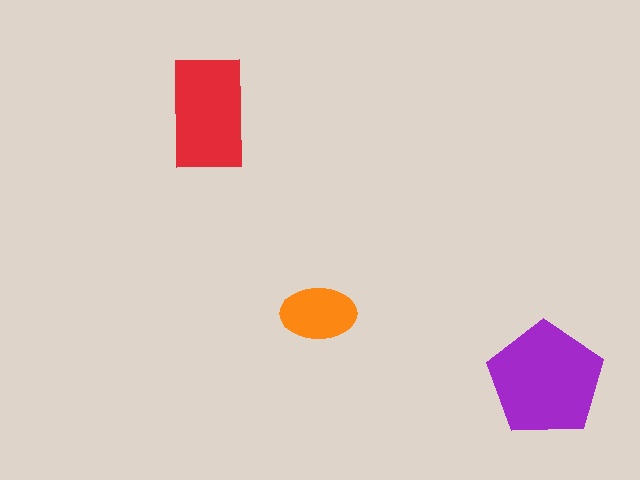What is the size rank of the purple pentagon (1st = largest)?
1st.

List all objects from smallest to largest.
The orange ellipse, the red rectangle, the purple pentagon.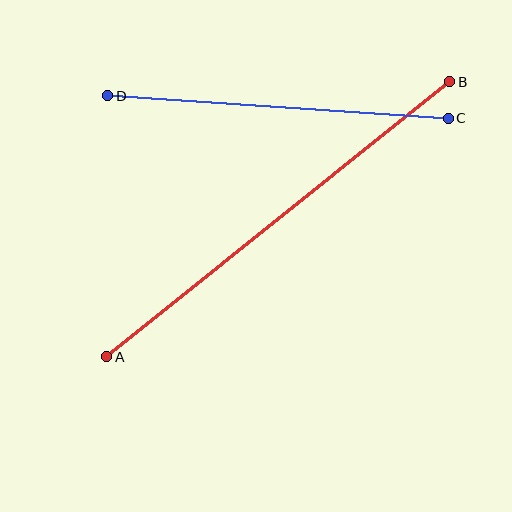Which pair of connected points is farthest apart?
Points A and B are farthest apart.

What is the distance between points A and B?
The distance is approximately 440 pixels.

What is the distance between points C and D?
The distance is approximately 341 pixels.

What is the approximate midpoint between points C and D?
The midpoint is at approximately (278, 107) pixels.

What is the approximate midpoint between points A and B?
The midpoint is at approximately (278, 219) pixels.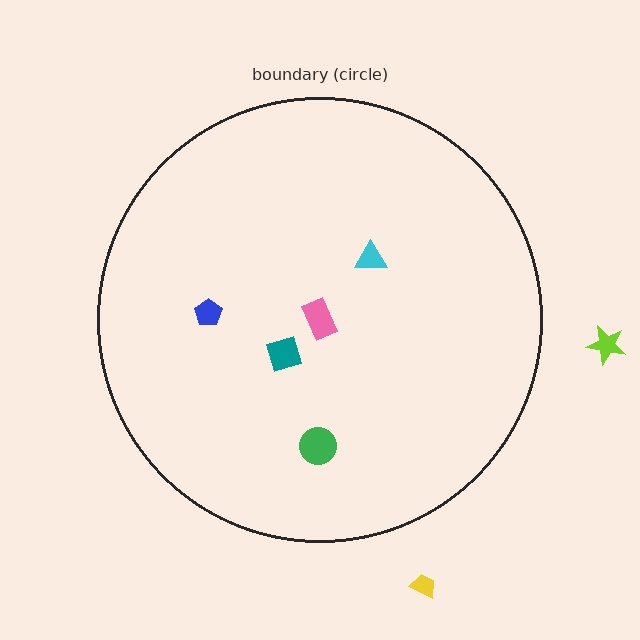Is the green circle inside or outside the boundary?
Inside.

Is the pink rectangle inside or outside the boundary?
Inside.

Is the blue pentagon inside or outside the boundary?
Inside.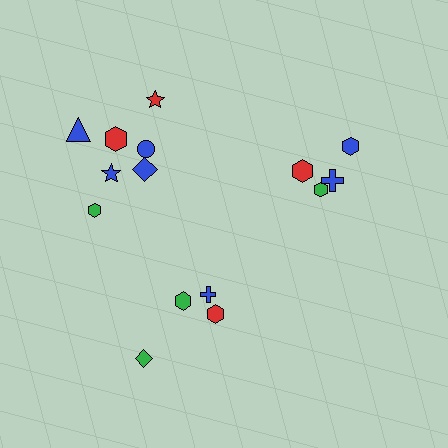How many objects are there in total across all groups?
There are 15 objects.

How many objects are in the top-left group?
There are 7 objects.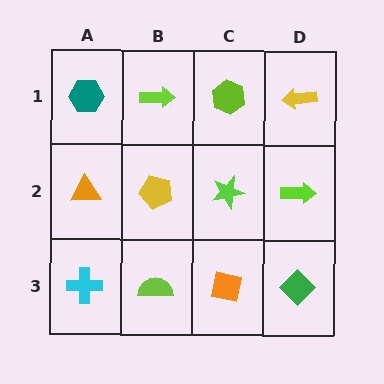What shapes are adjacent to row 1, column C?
A lime star (row 2, column C), a lime arrow (row 1, column B), a yellow arrow (row 1, column D).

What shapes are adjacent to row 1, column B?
A yellow pentagon (row 2, column B), a teal hexagon (row 1, column A), a lime hexagon (row 1, column C).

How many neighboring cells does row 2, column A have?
3.